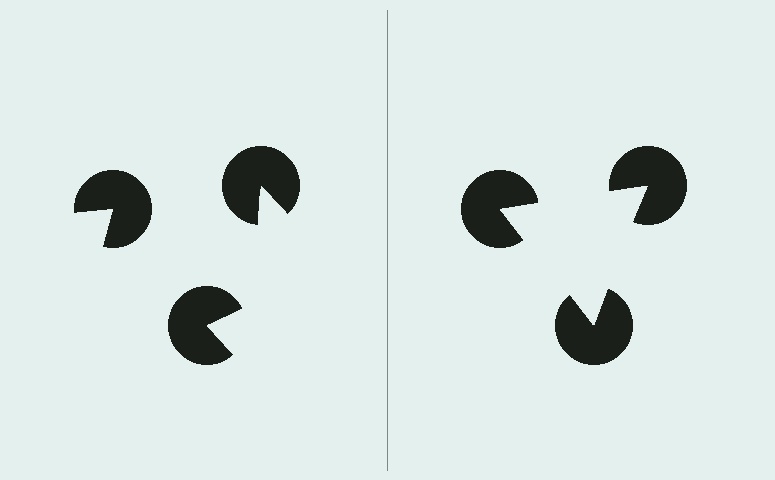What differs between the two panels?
The pac-man discs are positioned identically on both sides; only the wedge orientations differ. On the right they align to a triangle; on the left they are misaligned.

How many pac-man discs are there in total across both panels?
6 — 3 on each side.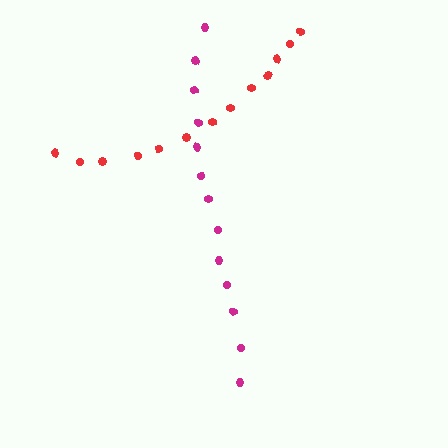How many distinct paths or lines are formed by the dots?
There are 2 distinct paths.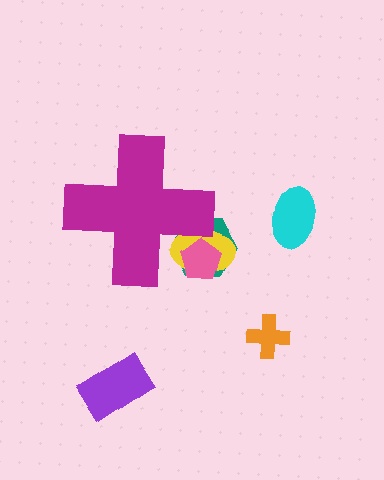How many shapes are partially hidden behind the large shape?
3 shapes are partially hidden.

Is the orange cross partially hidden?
No, the orange cross is fully visible.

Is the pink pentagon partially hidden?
Yes, the pink pentagon is partially hidden behind the magenta cross.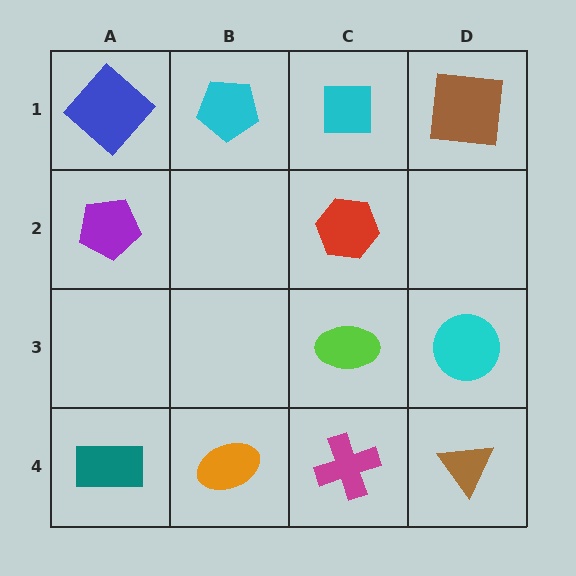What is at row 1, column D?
A brown square.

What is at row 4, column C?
A magenta cross.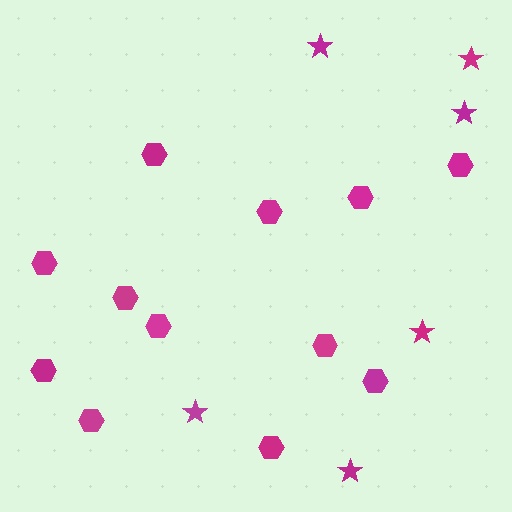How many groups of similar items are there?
There are 2 groups: one group of stars (6) and one group of hexagons (12).